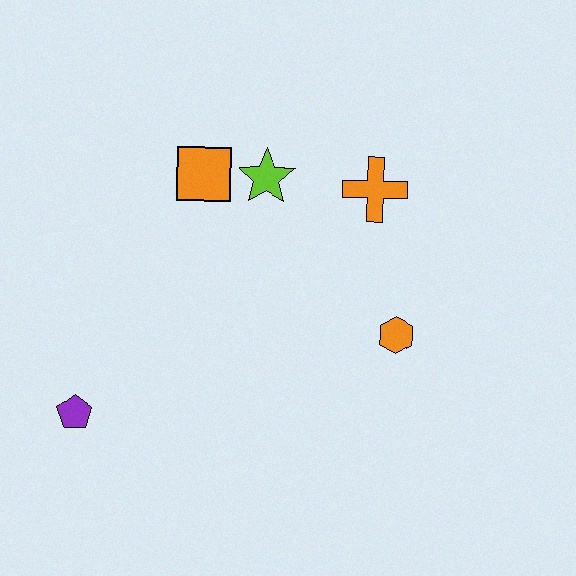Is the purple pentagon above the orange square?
No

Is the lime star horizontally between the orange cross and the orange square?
Yes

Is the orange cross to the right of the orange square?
Yes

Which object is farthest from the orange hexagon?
The purple pentagon is farthest from the orange hexagon.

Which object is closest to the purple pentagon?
The orange square is closest to the purple pentagon.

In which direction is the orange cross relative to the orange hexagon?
The orange cross is above the orange hexagon.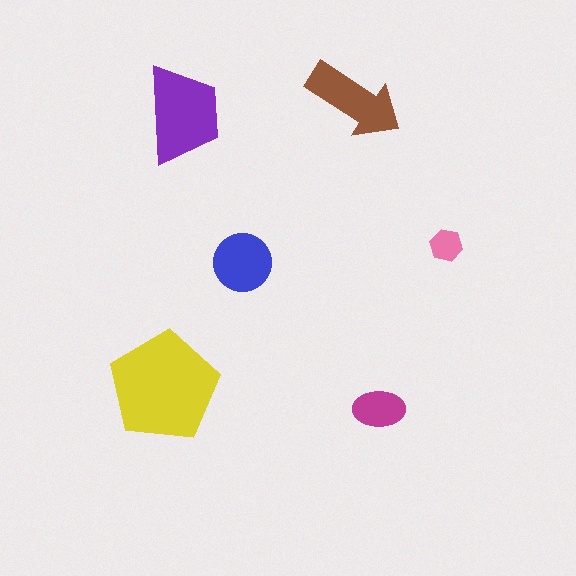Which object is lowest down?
The magenta ellipse is bottommost.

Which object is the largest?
The yellow pentagon.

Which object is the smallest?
The pink hexagon.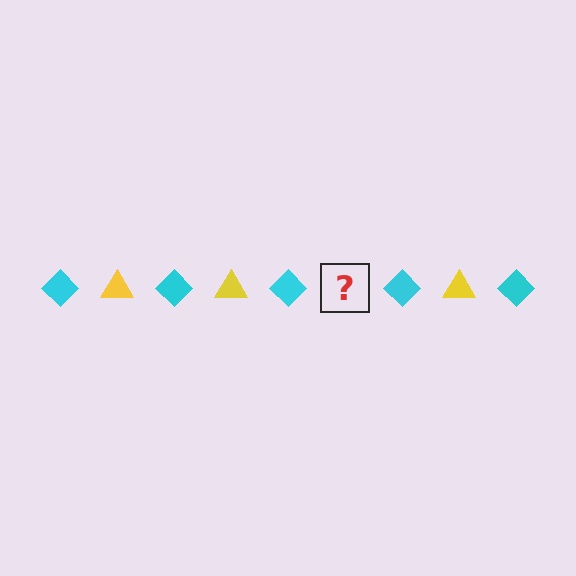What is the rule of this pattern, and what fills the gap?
The rule is that the pattern alternates between cyan diamond and yellow triangle. The gap should be filled with a yellow triangle.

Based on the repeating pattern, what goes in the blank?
The blank should be a yellow triangle.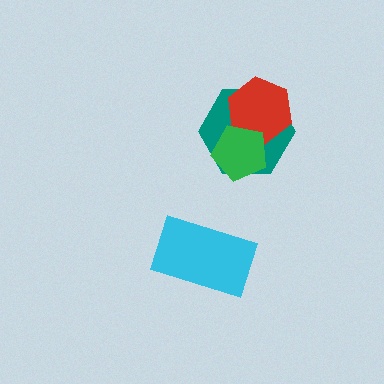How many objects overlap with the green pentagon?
2 objects overlap with the green pentagon.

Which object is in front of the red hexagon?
The green pentagon is in front of the red hexagon.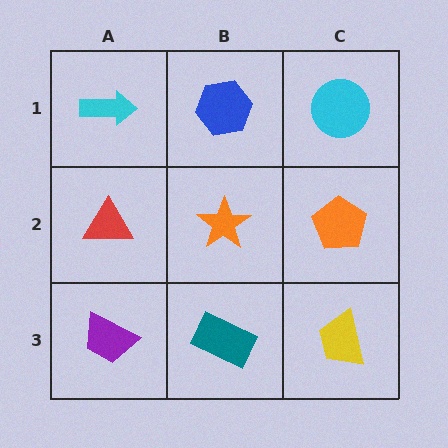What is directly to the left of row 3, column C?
A teal rectangle.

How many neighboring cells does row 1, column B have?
3.